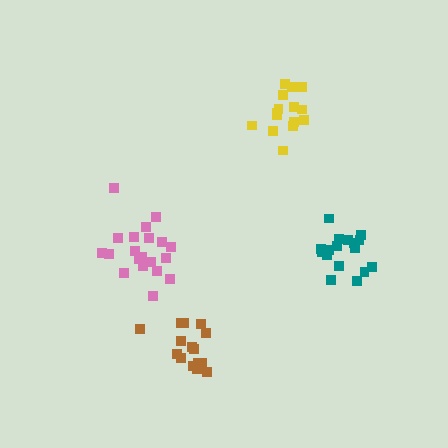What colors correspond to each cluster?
The clusters are colored: yellow, pink, teal, brown.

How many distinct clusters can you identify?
There are 4 distinct clusters.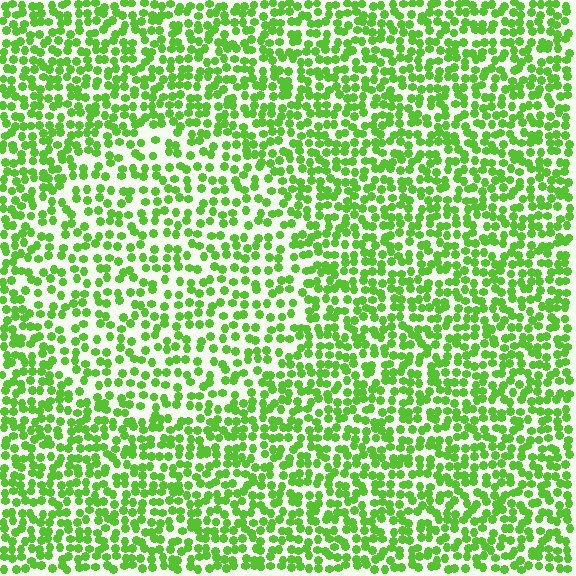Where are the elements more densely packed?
The elements are more densely packed outside the circle boundary.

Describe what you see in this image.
The image contains small lime elements arranged at two different densities. A circle-shaped region is visible where the elements are less densely packed than the surrounding area.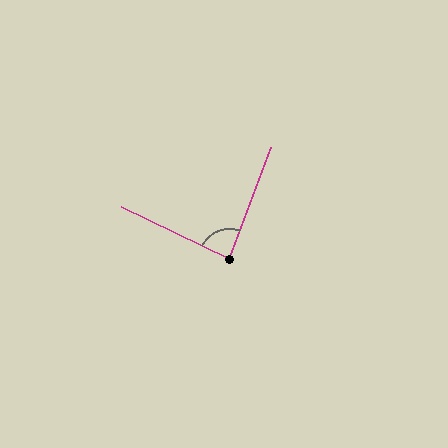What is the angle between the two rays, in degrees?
Approximately 84 degrees.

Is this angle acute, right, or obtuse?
It is acute.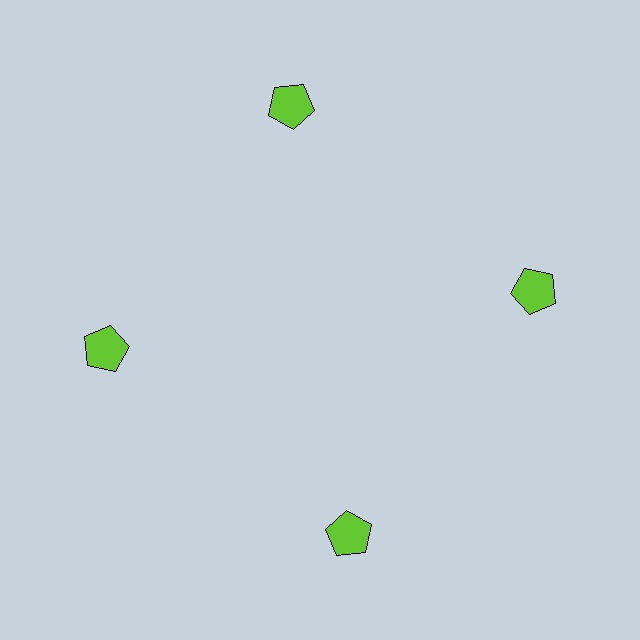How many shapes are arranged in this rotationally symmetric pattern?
There are 4 shapes, arranged in 4 groups of 1.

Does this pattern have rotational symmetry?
Yes, this pattern has 4-fold rotational symmetry. It looks the same after rotating 90 degrees around the center.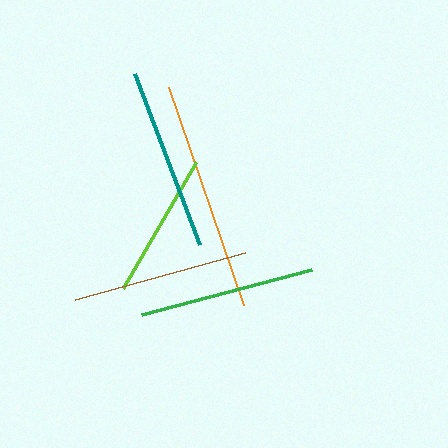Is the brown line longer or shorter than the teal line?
The teal line is longer than the brown line.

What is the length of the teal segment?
The teal segment is approximately 183 pixels long.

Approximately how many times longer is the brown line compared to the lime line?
The brown line is approximately 1.2 times the length of the lime line.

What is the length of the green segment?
The green segment is approximately 175 pixels long.